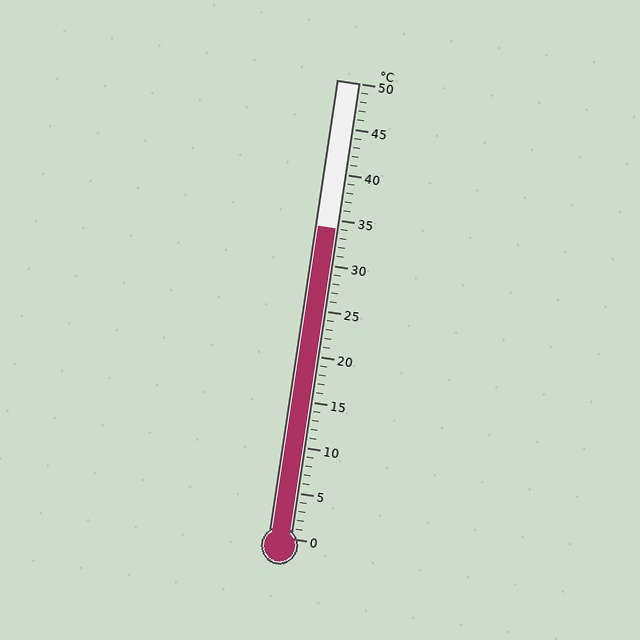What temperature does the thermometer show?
The thermometer shows approximately 34°C.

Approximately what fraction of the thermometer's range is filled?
The thermometer is filled to approximately 70% of its range.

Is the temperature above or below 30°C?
The temperature is above 30°C.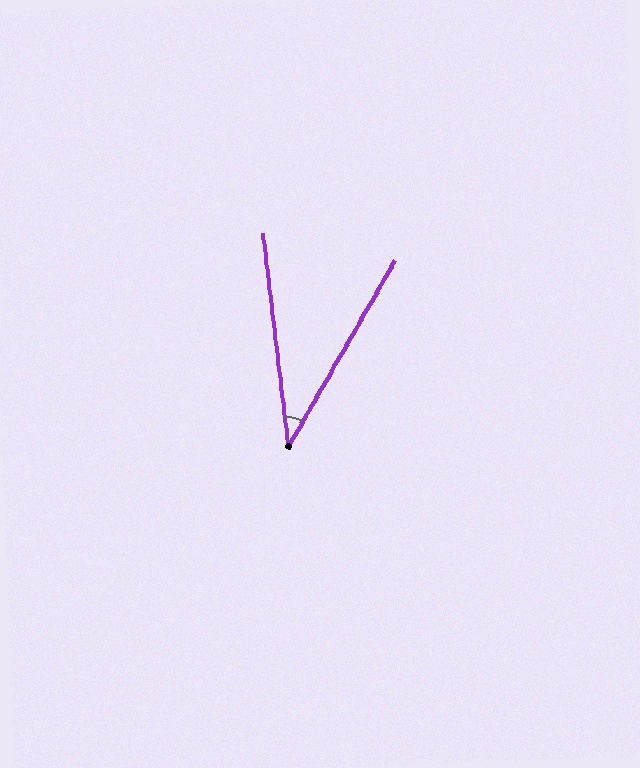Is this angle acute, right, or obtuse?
It is acute.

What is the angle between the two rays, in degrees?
Approximately 37 degrees.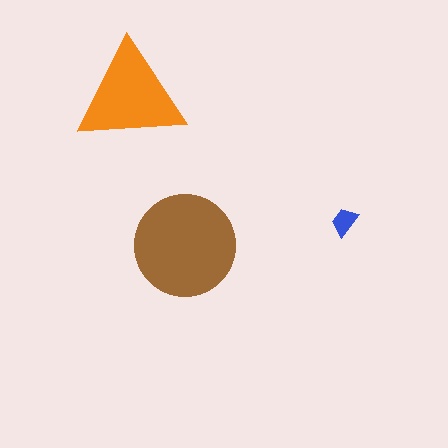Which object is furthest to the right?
The blue trapezoid is rightmost.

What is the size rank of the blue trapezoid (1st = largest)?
3rd.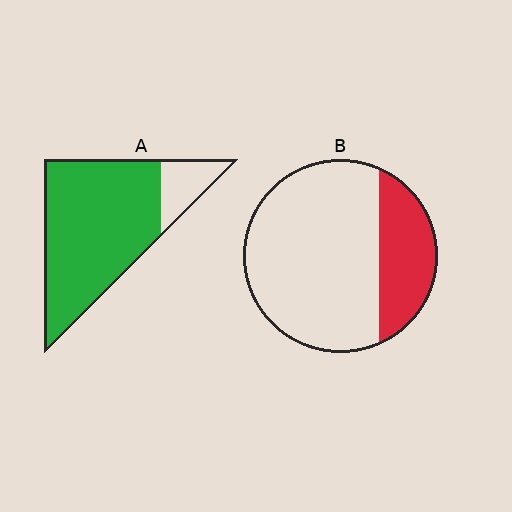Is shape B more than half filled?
No.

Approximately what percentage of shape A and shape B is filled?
A is approximately 85% and B is approximately 25%.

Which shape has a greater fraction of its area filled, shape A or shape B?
Shape A.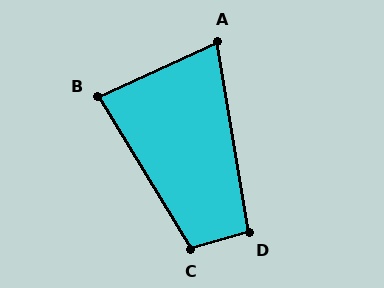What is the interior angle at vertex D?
Approximately 97 degrees (obtuse).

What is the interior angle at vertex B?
Approximately 83 degrees (acute).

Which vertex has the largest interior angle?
C, at approximately 105 degrees.